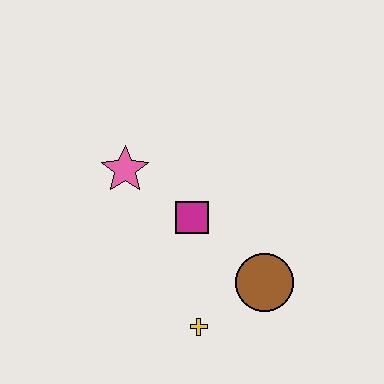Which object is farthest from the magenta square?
The yellow cross is farthest from the magenta square.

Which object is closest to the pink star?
The magenta square is closest to the pink star.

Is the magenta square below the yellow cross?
No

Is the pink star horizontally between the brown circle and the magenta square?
No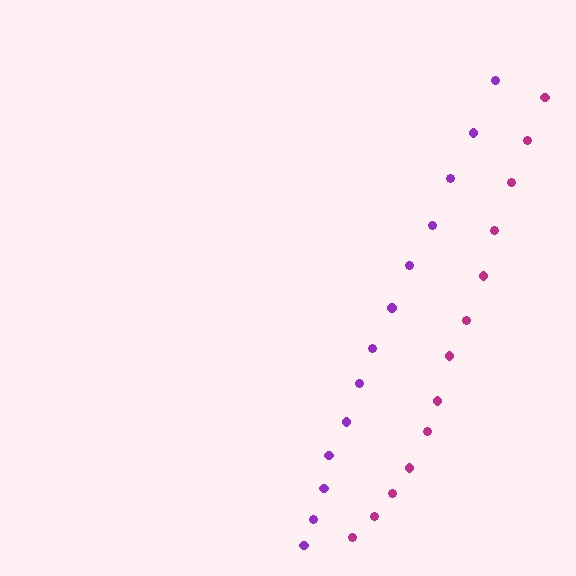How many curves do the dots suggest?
There are 2 distinct paths.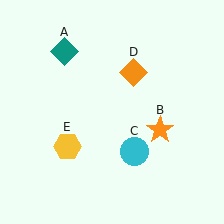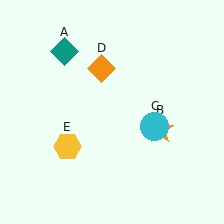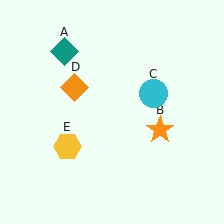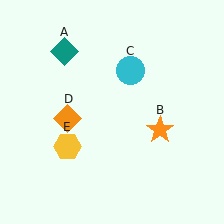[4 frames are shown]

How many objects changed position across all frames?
2 objects changed position: cyan circle (object C), orange diamond (object D).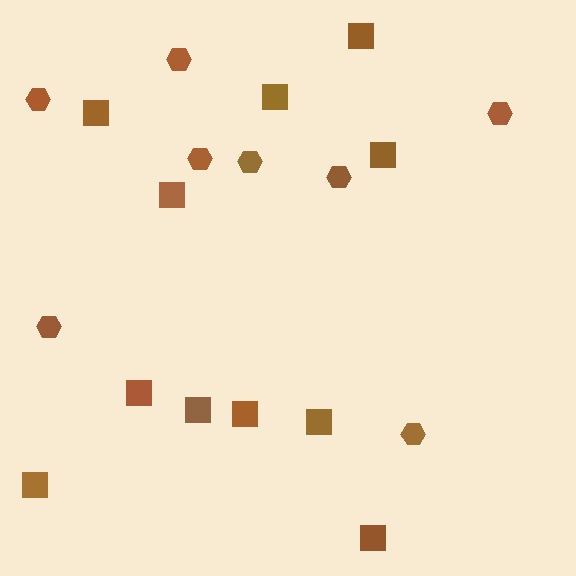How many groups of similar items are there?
There are 2 groups: one group of squares (11) and one group of hexagons (8).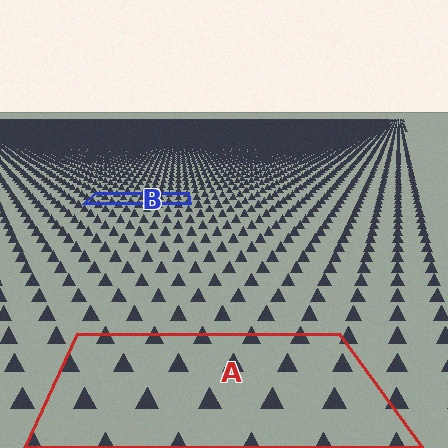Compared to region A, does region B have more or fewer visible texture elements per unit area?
Region B has more texture elements per unit area — they are packed more densely because it is farther away.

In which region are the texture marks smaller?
The texture marks are smaller in region B, because it is farther away.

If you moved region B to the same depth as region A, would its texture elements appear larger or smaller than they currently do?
They would appear larger. At a closer depth, the same texture elements are projected at a bigger on-screen size.